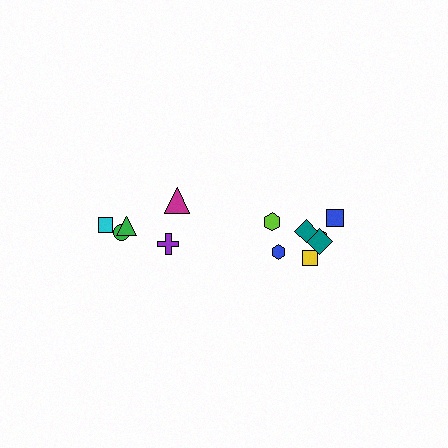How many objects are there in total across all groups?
There are 12 objects.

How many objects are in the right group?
There are 7 objects.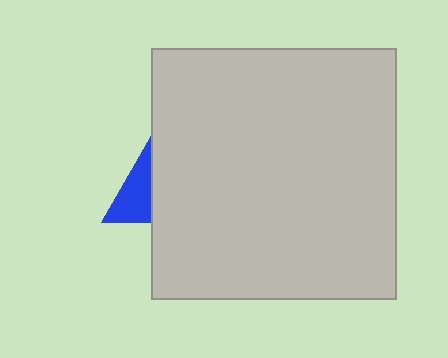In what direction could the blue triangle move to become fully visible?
The blue triangle could move left. That would shift it out from behind the light gray rectangle entirely.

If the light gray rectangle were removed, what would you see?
You would see the complete blue triangle.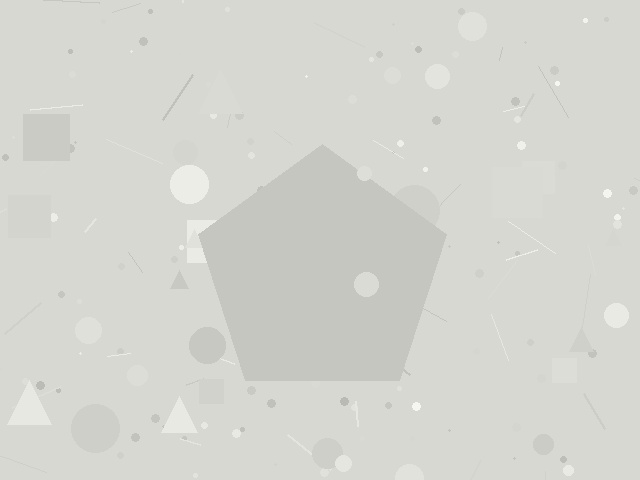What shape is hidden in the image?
A pentagon is hidden in the image.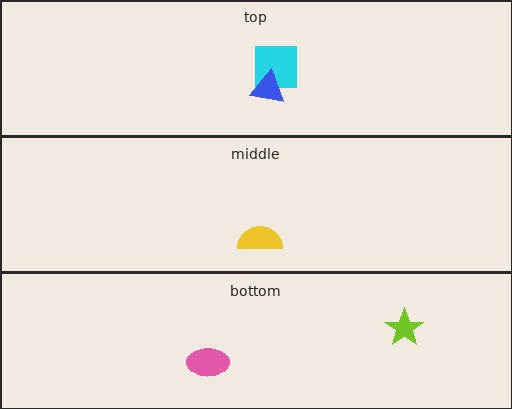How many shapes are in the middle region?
1.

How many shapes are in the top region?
2.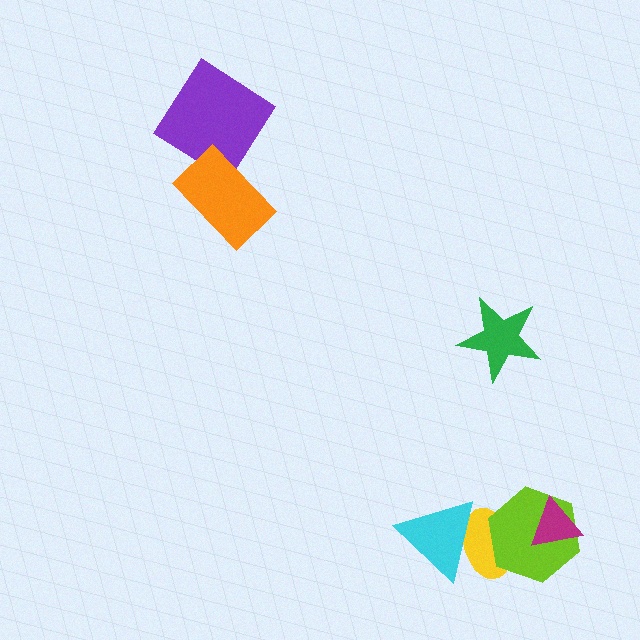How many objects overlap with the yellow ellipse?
2 objects overlap with the yellow ellipse.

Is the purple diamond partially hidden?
Yes, it is partially covered by another shape.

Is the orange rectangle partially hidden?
No, no other shape covers it.